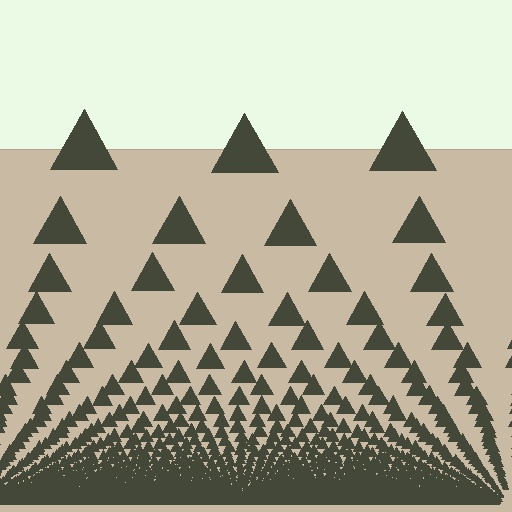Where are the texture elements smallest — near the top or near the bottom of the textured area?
Near the bottom.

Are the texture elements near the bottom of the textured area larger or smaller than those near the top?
Smaller. The gradient is inverted — elements near the bottom are smaller and denser.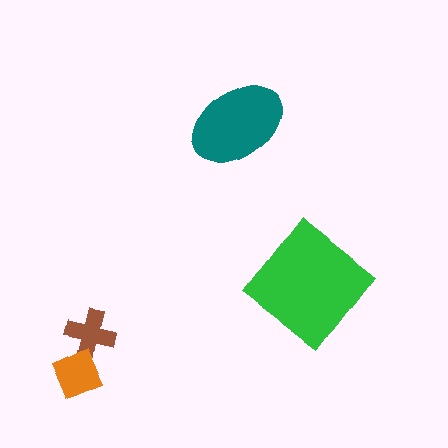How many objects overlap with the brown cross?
1 object overlaps with the brown cross.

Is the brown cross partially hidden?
Yes, it is partially covered by another shape.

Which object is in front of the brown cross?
The orange diamond is in front of the brown cross.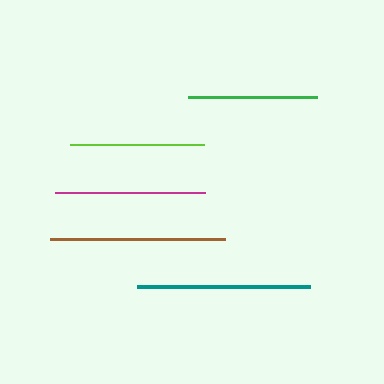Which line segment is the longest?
The brown line is the longest at approximately 175 pixels.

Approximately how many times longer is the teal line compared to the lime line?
The teal line is approximately 1.3 times the length of the lime line.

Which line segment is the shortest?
The green line is the shortest at approximately 129 pixels.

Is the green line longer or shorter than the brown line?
The brown line is longer than the green line.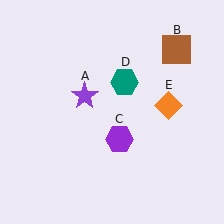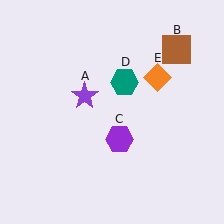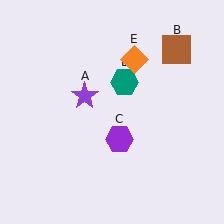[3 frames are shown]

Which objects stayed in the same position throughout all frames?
Purple star (object A) and brown square (object B) and purple hexagon (object C) and teal hexagon (object D) remained stationary.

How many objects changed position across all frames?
1 object changed position: orange diamond (object E).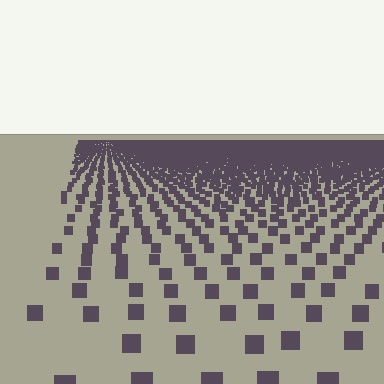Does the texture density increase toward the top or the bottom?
Density increases toward the top.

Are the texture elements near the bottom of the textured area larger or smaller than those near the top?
Larger. Near the bottom, elements are closer to the viewer and appear at a bigger on-screen size.